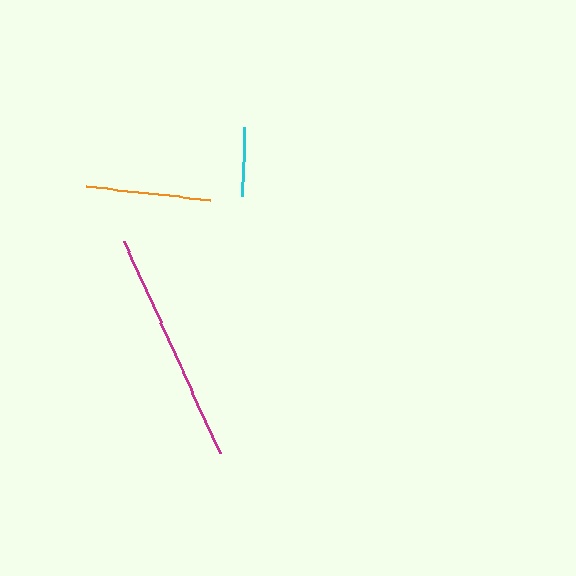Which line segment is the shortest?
The cyan line is the shortest at approximately 70 pixels.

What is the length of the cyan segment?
The cyan segment is approximately 70 pixels long.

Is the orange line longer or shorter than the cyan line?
The orange line is longer than the cyan line.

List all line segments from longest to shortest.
From longest to shortest: magenta, orange, cyan.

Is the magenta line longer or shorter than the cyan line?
The magenta line is longer than the cyan line.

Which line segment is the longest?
The magenta line is the longest at approximately 233 pixels.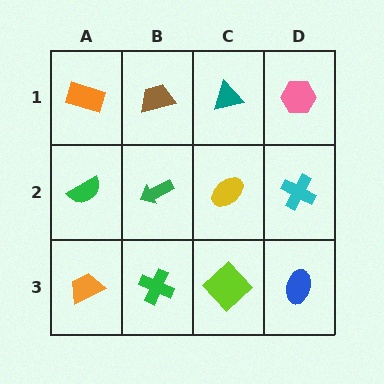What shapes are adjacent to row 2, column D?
A pink hexagon (row 1, column D), a blue ellipse (row 3, column D), a yellow ellipse (row 2, column C).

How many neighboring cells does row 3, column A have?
2.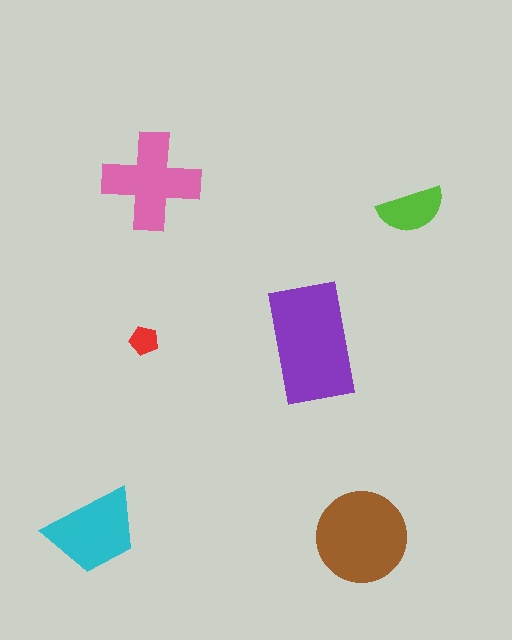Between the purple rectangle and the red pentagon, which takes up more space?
The purple rectangle.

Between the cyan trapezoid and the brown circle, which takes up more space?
The brown circle.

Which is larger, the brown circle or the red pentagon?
The brown circle.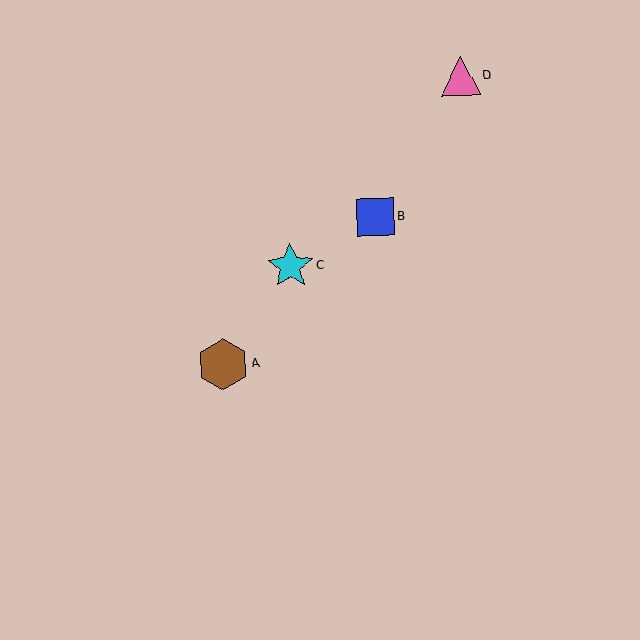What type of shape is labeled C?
Shape C is a cyan star.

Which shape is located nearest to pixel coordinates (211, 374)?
The brown hexagon (labeled A) at (223, 364) is nearest to that location.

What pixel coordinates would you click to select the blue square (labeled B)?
Click at (376, 217) to select the blue square B.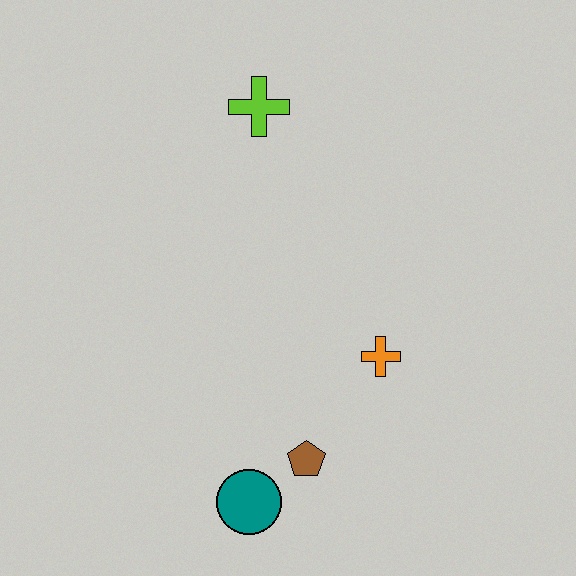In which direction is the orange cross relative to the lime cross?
The orange cross is below the lime cross.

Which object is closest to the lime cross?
The orange cross is closest to the lime cross.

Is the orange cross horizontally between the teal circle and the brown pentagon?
No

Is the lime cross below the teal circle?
No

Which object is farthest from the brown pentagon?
The lime cross is farthest from the brown pentagon.